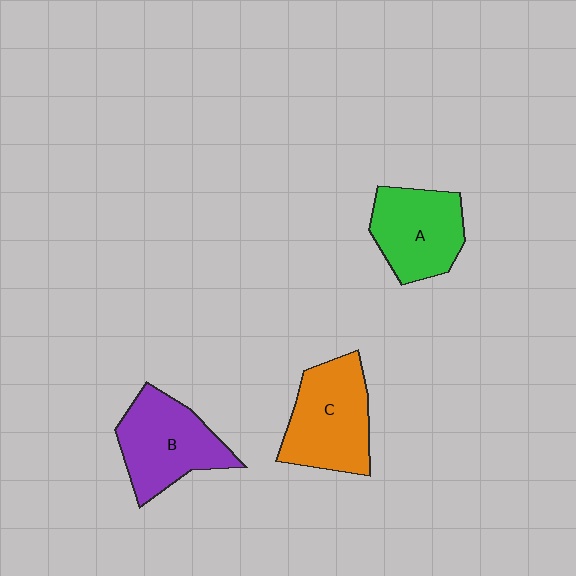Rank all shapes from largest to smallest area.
From largest to smallest: C (orange), B (purple), A (green).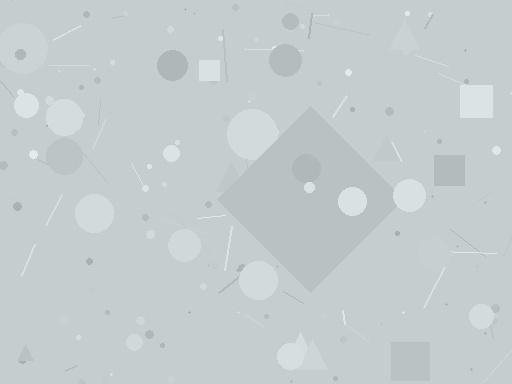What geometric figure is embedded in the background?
A diamond is embedded in the background.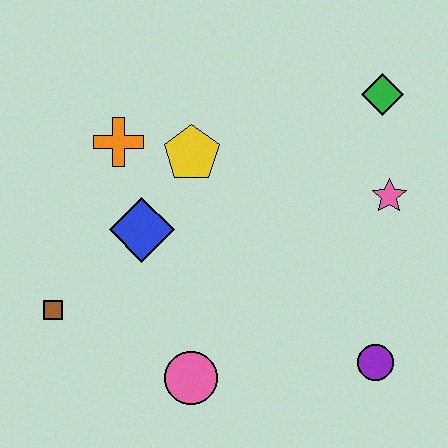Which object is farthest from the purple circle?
The orange cross is farthest from the purple circle.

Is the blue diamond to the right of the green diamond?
No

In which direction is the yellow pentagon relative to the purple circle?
The yellow pentagon is above the purple circle.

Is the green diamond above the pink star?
Yes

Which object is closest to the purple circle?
The pink star is closest to the purple circle.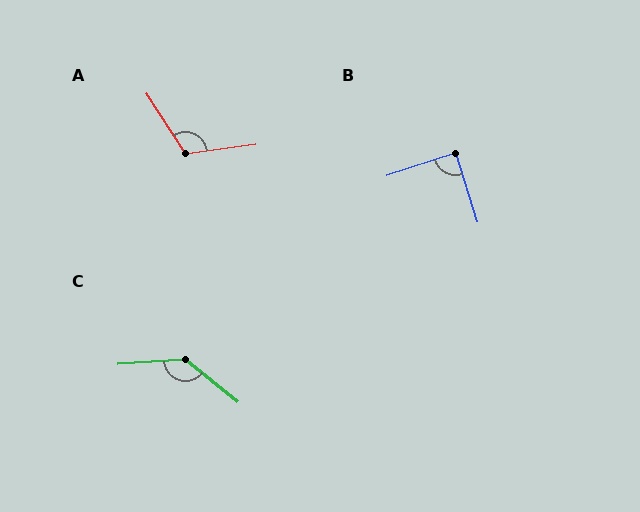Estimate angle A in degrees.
Approximately 115 degrees.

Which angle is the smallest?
B, at approximately 89 degrees.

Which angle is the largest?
C, at approximately 137 degrees.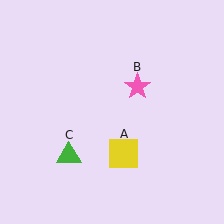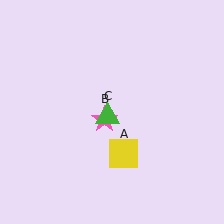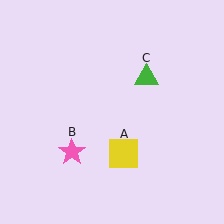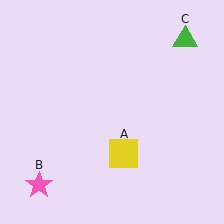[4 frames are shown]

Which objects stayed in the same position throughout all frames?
Yellow square (object A) remained stationary.